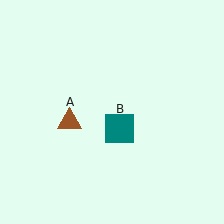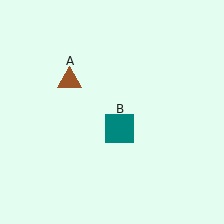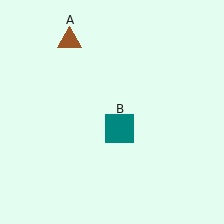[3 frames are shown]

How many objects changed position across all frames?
1 object changed position: brown triangle (object A).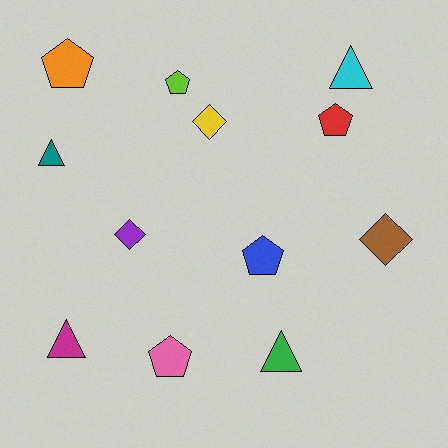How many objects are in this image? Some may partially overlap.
There are 12 objects.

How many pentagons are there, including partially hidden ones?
There are 5 pentagons.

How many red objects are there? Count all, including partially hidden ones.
There is 1 red object.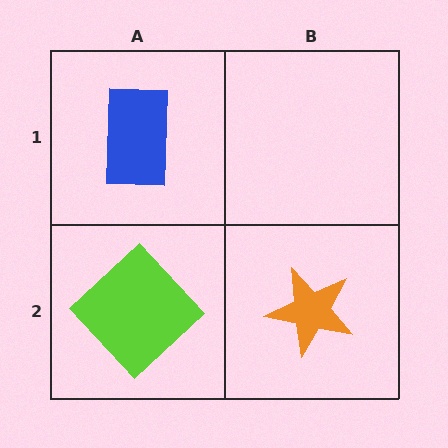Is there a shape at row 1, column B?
No, that cell is empty.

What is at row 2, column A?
A lime diamond.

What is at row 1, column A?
A blue rectangle.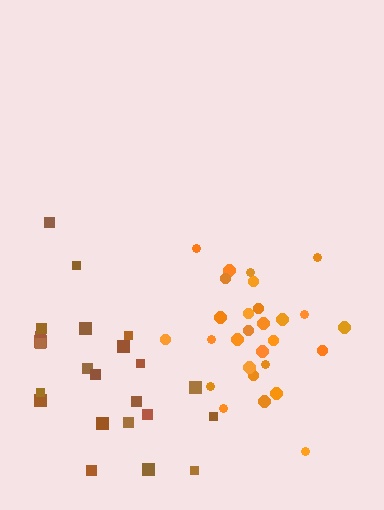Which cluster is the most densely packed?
Orange.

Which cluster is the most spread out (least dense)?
Brown.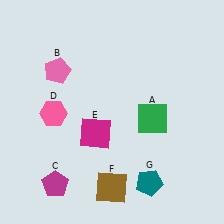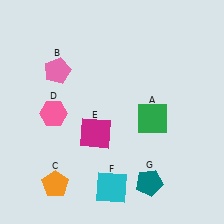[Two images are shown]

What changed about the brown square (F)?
In Image 1, F is brown. In Image 2, it changed to cyan.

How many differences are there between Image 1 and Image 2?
There are 2 differences between the two images.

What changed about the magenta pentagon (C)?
In Image 1, C is magenta. In Image 2, it changed to orange.